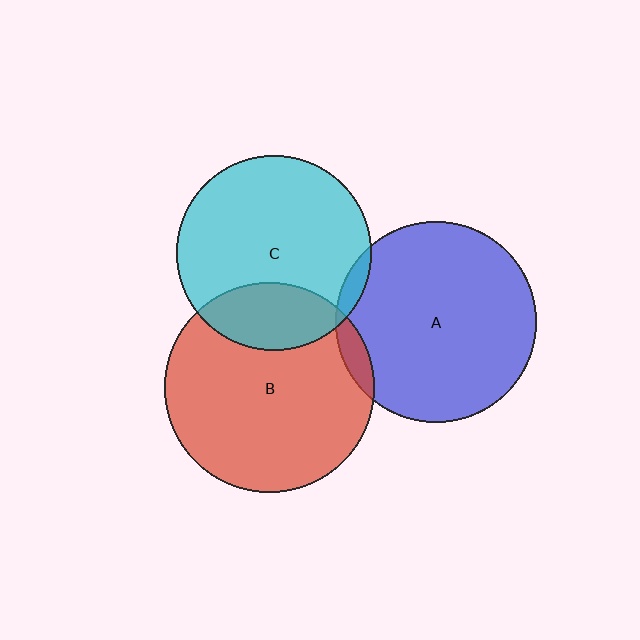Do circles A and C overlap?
Yes.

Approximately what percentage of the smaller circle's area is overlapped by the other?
Approximately 5%.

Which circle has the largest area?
Circle B (red).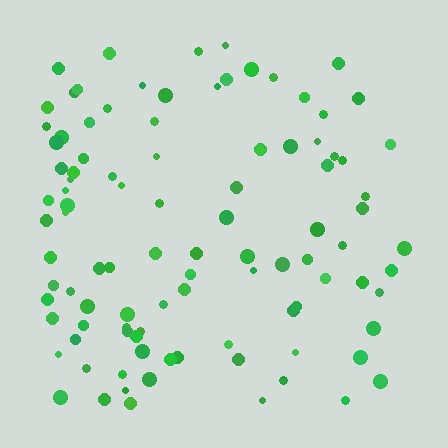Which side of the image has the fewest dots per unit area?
The right.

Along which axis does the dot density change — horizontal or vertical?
Horizontal.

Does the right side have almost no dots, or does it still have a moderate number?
Still a moderate number, just noticeably fewer than the left.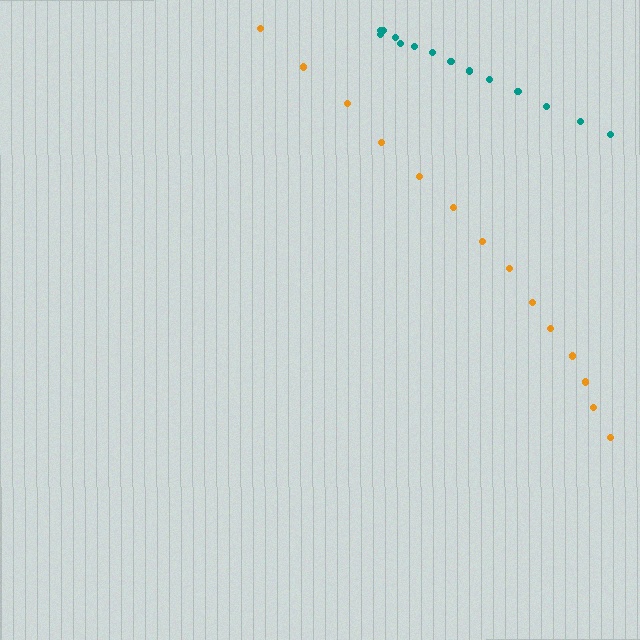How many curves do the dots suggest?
There are 2 distinct paths.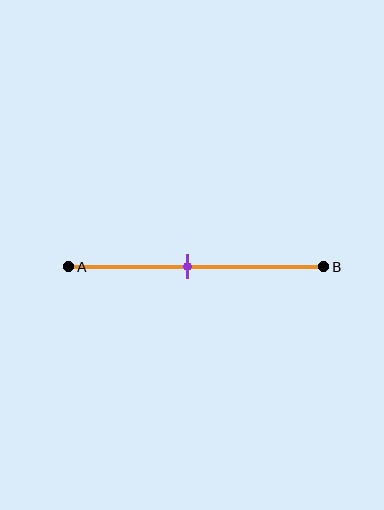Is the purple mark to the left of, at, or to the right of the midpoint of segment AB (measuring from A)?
The purple mark is to the left of the midpoint of segment AB.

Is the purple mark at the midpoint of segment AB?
No, the mark is at about 45% from A, not at the 50% midpoint.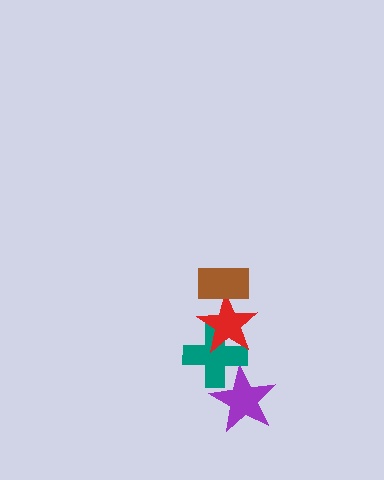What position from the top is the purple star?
The purple star is 4th from the top.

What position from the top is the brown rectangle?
The brown rectangle is 1st from the top.